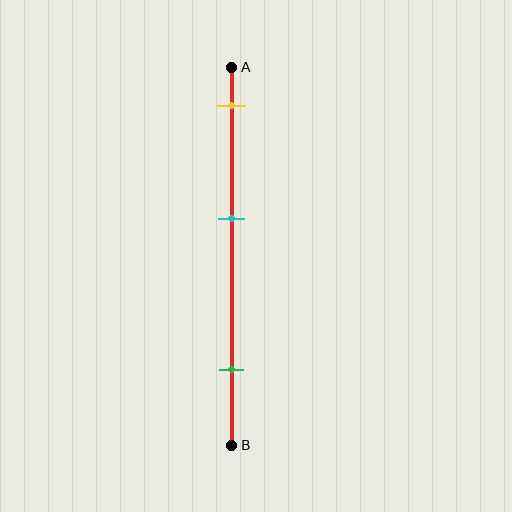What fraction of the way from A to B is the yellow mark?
The yellow mark is approximately 10% (0.1) of the way from A to B.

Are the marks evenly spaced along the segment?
Yes, the marks are approximately evenly spaced.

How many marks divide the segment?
There are 3 marks dividing the segment.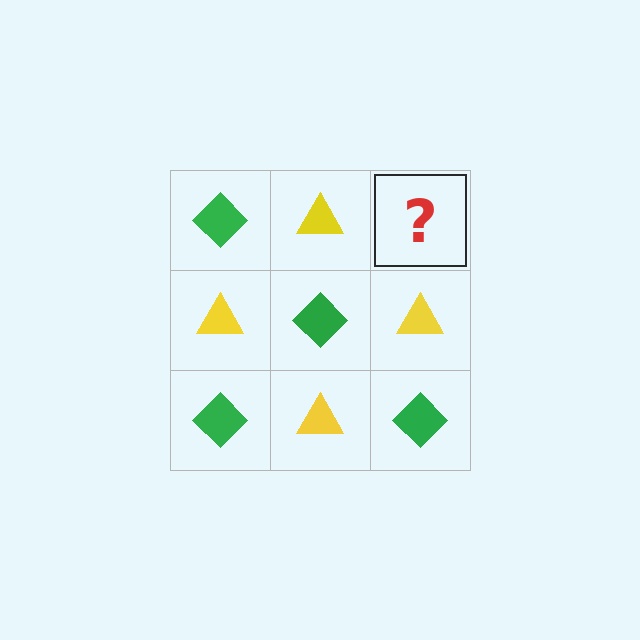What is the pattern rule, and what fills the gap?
The rule is that it alternates green diamond and yellow triangle in a checkerboard pattern. The gap should be filled with a green diamond.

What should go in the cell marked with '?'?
The missing cell should contain a green diamond.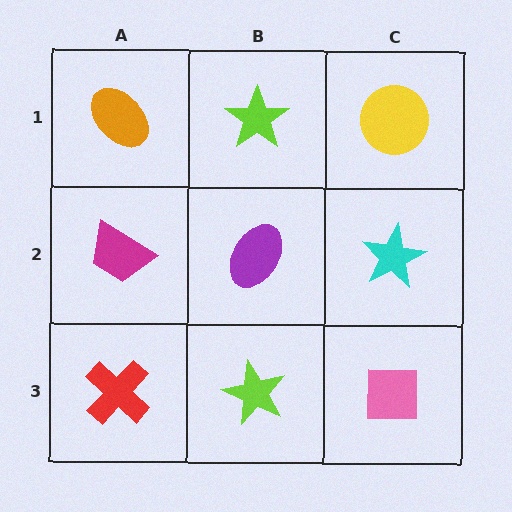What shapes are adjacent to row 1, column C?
A cyan star (row 2, column C), a lime star (row 1, column B).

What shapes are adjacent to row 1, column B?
A purple ellipse (row 2, column B), an orange ellipse (row 1, column A), a yellow circle (row 1, column C).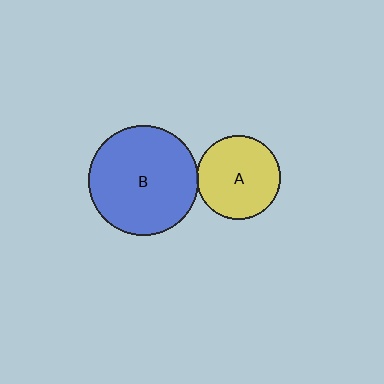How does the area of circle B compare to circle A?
Approximately 1.7 times.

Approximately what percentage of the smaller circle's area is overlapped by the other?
Approximately 5%.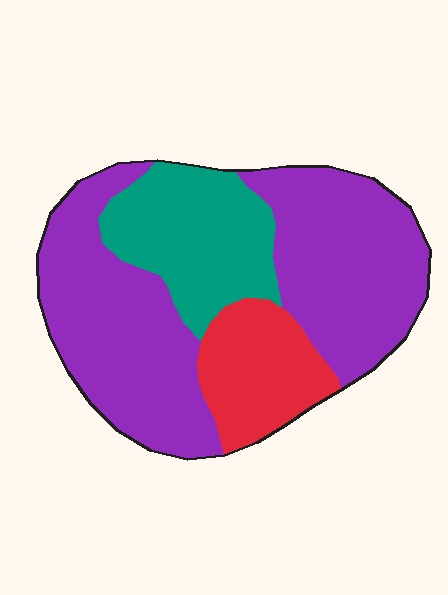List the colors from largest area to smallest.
From largest to smallest: purple, teal, red.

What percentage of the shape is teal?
Teal takes up about one fifth (1/5) of the shape.